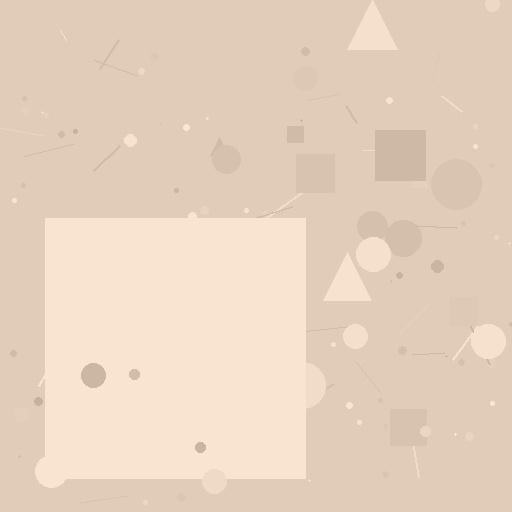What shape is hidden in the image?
A square is hidden in the image.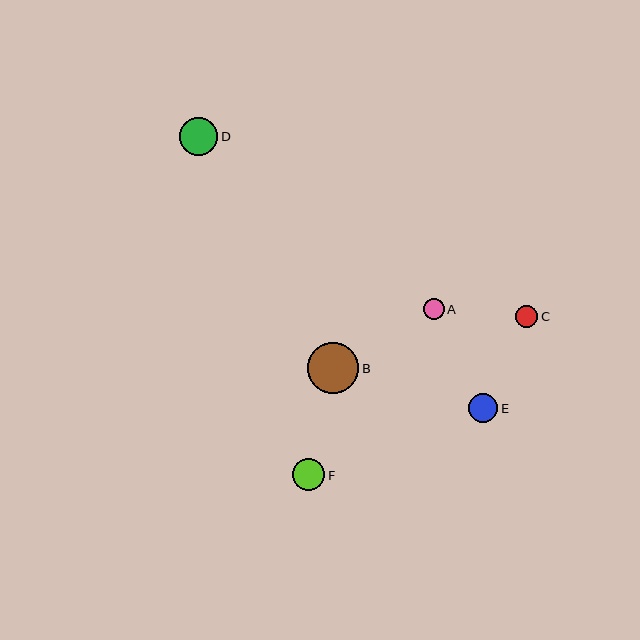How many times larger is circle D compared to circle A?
Circle D is approximately 1.9 times the size of circle A.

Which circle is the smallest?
Circle A is the smallest with a size of approximately 21 pixels.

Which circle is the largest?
Circle B is the largest with a size of approximately 51 pixels.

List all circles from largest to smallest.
From largest to smallest: B, D, F, E, C, A.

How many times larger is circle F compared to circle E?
Circle F is approximately 1.1 times the size of circle E.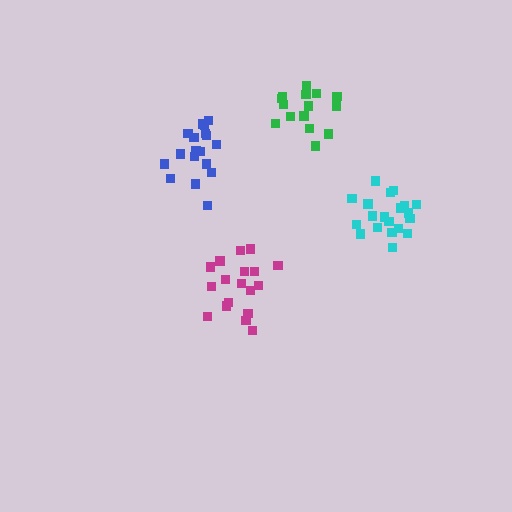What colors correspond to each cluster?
The clusters are colored: blue, green, magenta, cyan.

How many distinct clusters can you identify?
There are 4 distinct clusters.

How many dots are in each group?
Group 1: 18 dots, Group 2: 16 dots, Group 3: 18 dots, Group 4: 20 dots (72 total).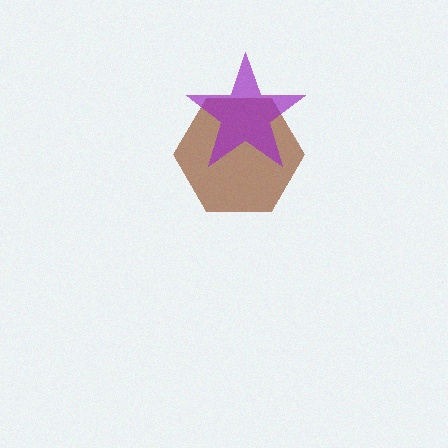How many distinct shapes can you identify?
There are 2 distinct shapes: a brown hexagon, a purple star.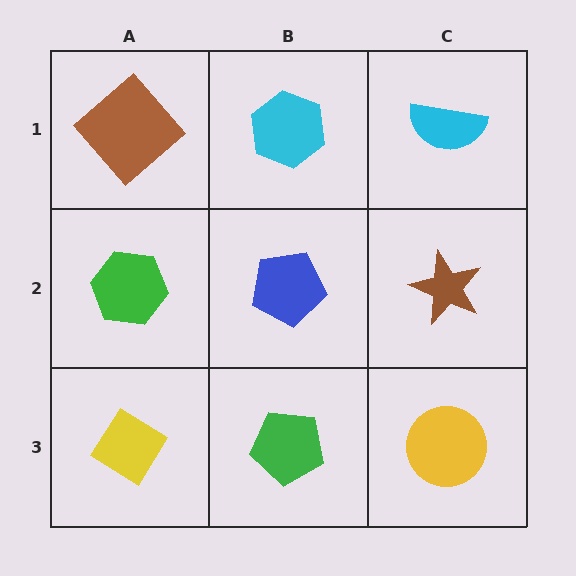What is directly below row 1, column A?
A green hexagon.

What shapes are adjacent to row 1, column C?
A brown star (row 2, column C), a cyan hexagon (row 1, column B).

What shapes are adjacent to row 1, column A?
A green hexagon (row 2, column A), a cyan hexagon (row 1, column B).